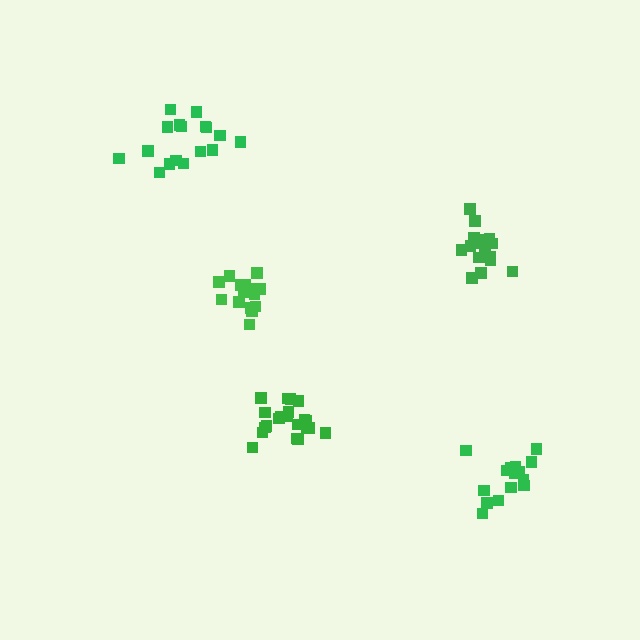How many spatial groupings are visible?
There are 5 spatial groupings.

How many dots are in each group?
Group 1: 21 dots, Group 2: 15 dots, Group 3: 15 dots, Group 4: 17 dots, Group 5: 17 dots (85 total).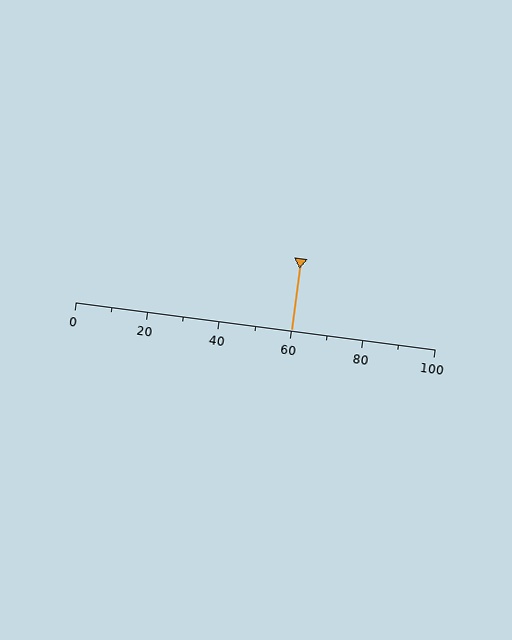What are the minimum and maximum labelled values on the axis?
The axis runs from 0 to 100.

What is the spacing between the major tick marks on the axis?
The major ticks are spaced 20 apart.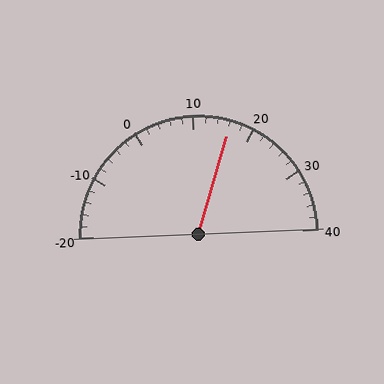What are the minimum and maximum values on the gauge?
The gauge ranges from -20 to 40.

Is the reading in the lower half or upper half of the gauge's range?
The reading is in the upper half of the range (-20 to 40).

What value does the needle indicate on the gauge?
The needle indicates approximately 16.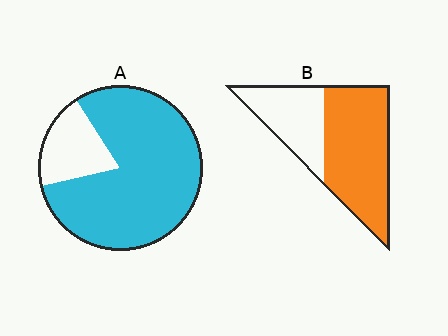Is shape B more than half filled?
Yes.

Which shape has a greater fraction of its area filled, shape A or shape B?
Shape A.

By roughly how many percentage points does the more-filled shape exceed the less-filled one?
By roughly 15 percentage points (A over B).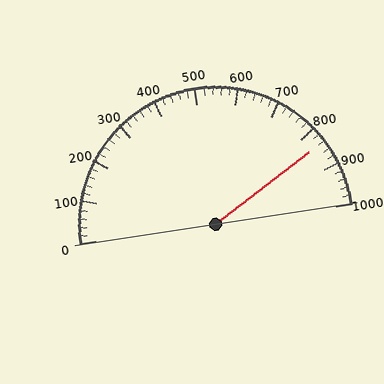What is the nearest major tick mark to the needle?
The nearest major tick mark is 800.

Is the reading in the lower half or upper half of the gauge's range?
The reading is in the upper half of the range (0 to 1000).